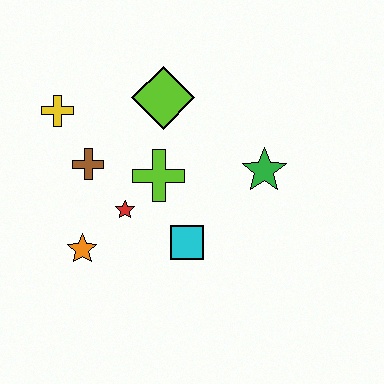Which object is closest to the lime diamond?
The lime cross is closest to the lime diamond.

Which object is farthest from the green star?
The yellow cross is farthest from the green star.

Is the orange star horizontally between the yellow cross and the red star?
Yes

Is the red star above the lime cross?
No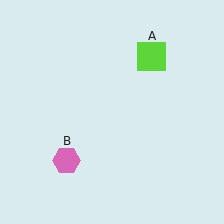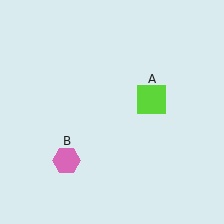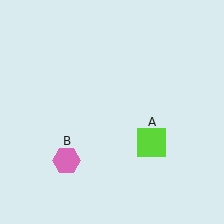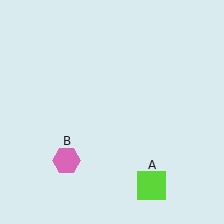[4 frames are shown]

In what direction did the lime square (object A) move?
The lime square (object A) moved down.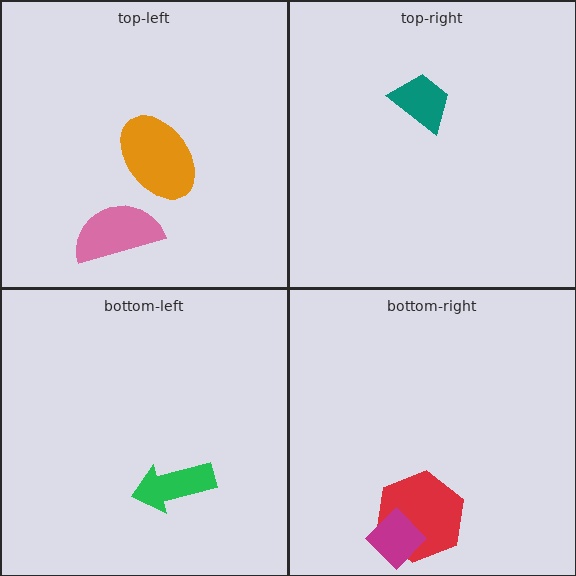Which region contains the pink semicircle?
The top-left region.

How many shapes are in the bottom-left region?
1.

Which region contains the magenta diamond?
The bottom-right region.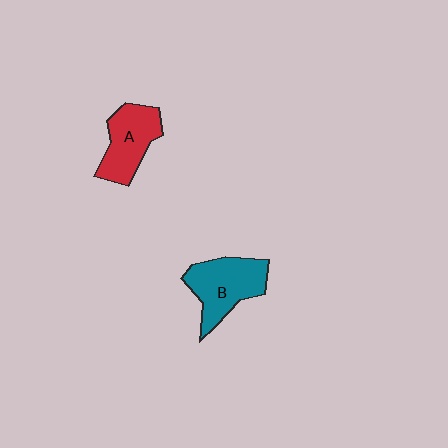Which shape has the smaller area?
Shape A (red).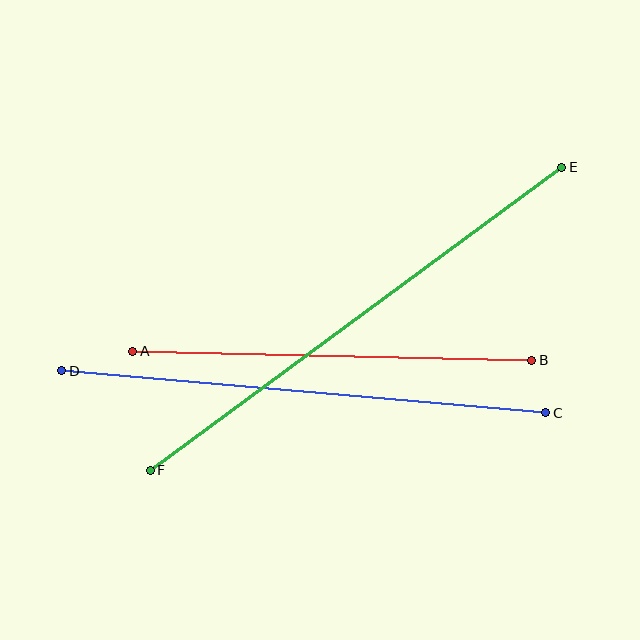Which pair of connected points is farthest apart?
Points E and F are farthest apart.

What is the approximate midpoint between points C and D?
The midpoint is at approximately (304, 392) pixels.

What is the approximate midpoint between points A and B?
The midpoint is at approximately (332, 356) pixels.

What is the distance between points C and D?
The distance is approximately 486 pixels.